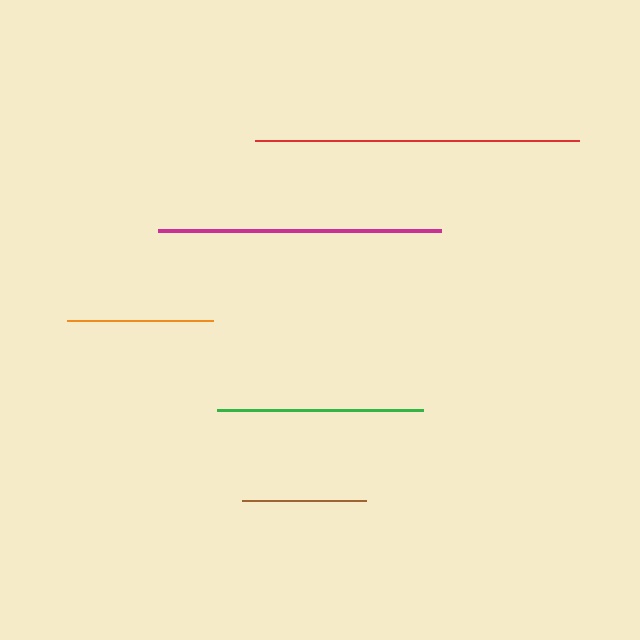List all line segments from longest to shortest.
From longest to shortest: red, magenta, green, orange, brown.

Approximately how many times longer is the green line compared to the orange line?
The green line is approximately 1.4 times the length of the orange line.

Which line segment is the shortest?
The brown line is the shortest at approximately 125 pixels.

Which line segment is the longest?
The red line is the longest at approximately 324 pixels.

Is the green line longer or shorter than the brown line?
The green line is longer than the brown line.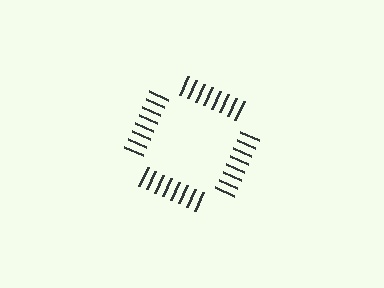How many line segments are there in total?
32 — 8 along each of the 4 edges.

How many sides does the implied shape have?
4 sides — the line-ends trace a square.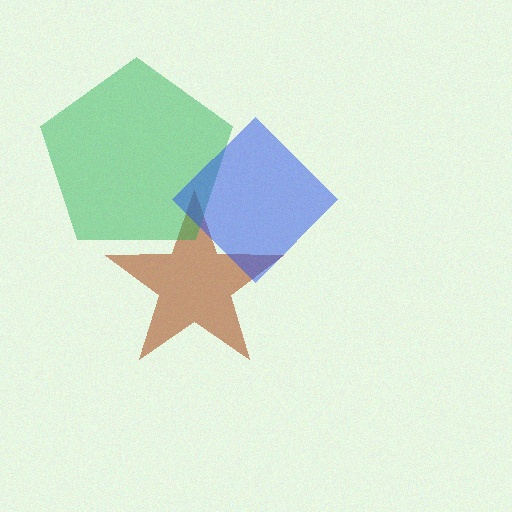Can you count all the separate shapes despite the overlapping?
Yes, there are 3 separate shapes.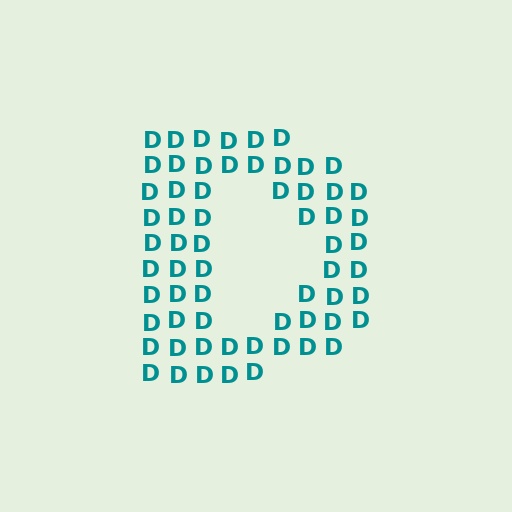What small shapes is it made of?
It is made of small letter D's.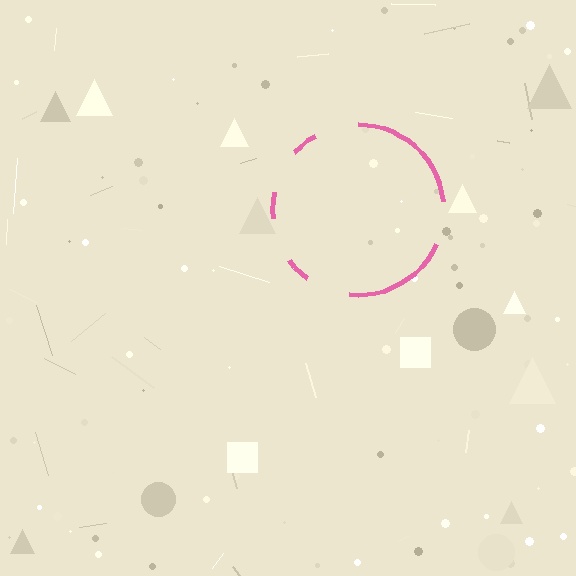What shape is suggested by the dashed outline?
The dashed outline suggests a circle.